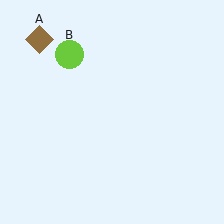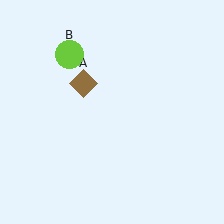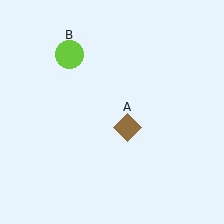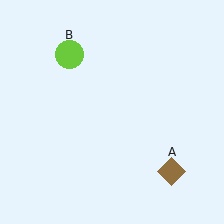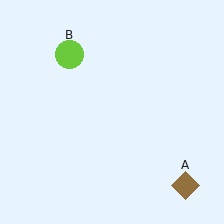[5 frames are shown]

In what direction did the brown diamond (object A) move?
The brown diamond (object A) moved down and to the right.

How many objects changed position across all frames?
1 object changed position: brown diamond (object A).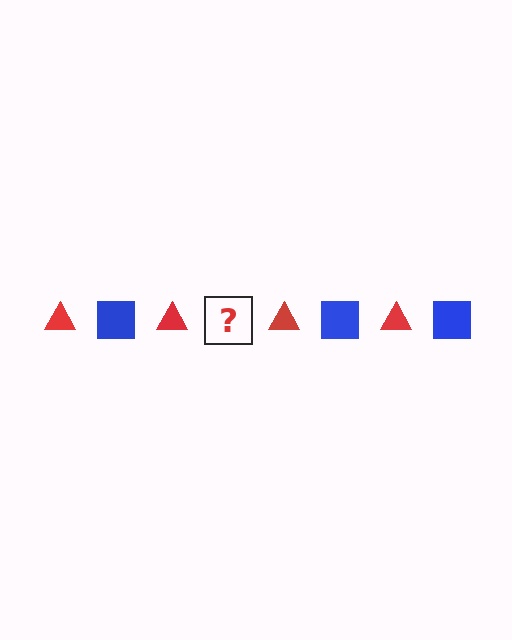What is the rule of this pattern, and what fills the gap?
The rule is that the pattern alternates between red triangle and blue square. The gap should be filled with a blue square.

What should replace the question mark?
The question mark should be replaced with a blue square.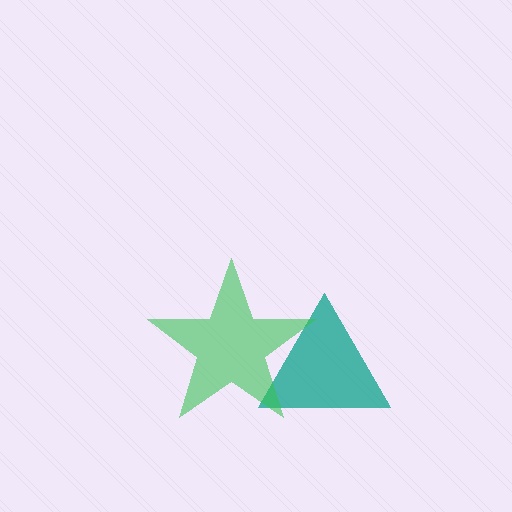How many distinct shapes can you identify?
There are 2 distinct shapes: a teal triangle, a green star.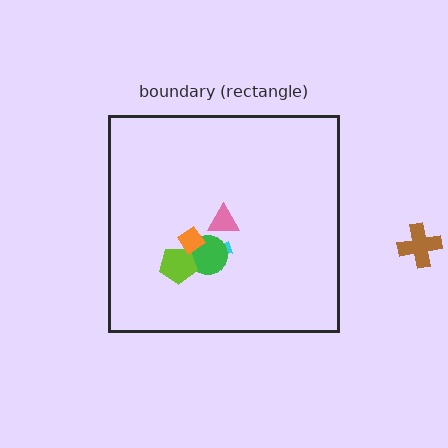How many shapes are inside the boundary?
5 inside, 1 outside.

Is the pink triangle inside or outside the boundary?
Inside.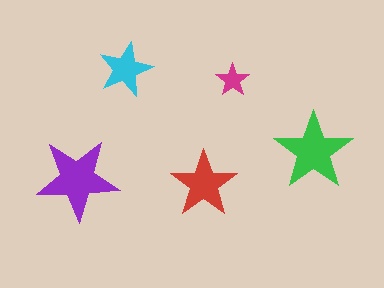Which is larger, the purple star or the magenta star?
The purple one.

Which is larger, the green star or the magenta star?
The green one.